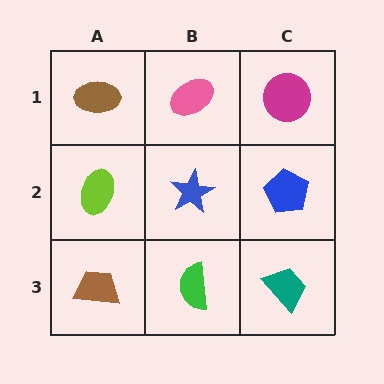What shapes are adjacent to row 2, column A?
A brown ellipse (row 1, column A), a brown trapezoid (row 3, column A), a blue star (row 2, column B).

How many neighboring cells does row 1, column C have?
2.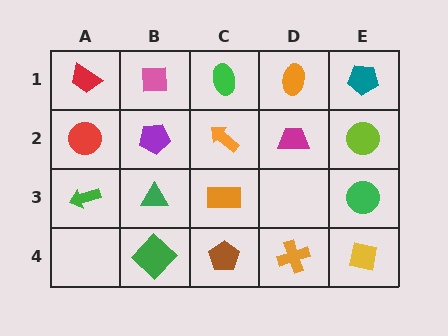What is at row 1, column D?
An orange ellipse.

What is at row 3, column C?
An orange rectangle.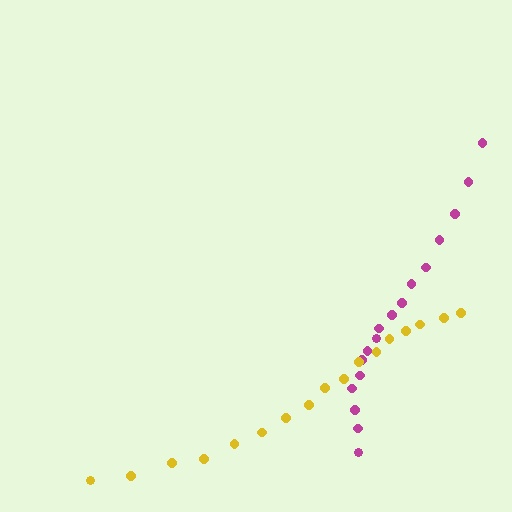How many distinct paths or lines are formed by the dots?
There are 2 distinct paths.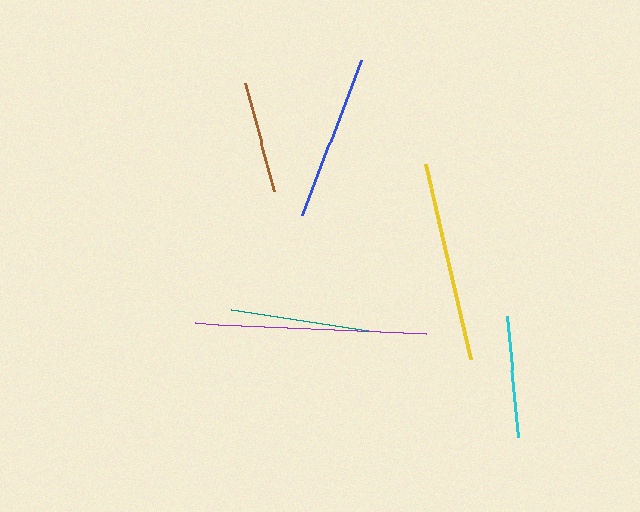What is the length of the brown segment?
The brown segment is approximately 111 pixels long.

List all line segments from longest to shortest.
From longest to shortest: purple, yellow, blue, teal, cyan, brown.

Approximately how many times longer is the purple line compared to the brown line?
The purple line is approximately 2.1 times the length of the brown line.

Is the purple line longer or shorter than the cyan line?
The purple line is longer than the cyan line.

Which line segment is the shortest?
The brown line is the shortest at approximately 111 pixels.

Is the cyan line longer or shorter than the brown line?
The cyan line is longer than the brown line.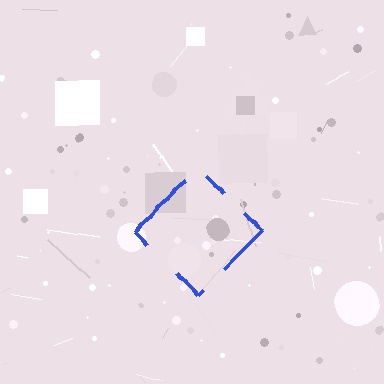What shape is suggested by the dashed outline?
The dashed outline suggests a diamond.